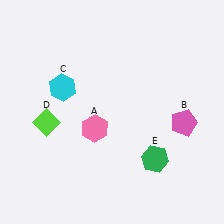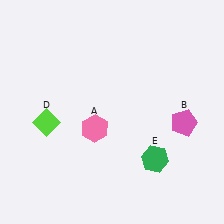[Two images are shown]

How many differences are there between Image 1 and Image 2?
There is 1 difference between the two images.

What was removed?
The cyan hexagon (C) was removed in Image 2.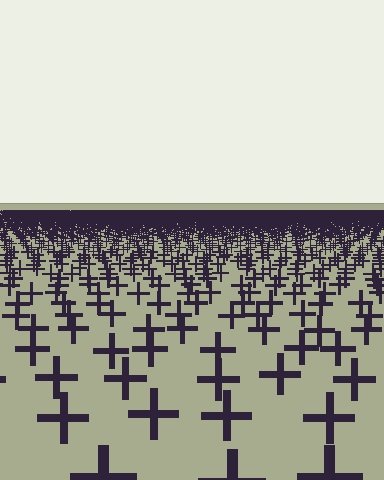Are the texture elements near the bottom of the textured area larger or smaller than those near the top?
Larger. Near the bottom, elements are closer to the viewer and appear at a bigger on-screen size.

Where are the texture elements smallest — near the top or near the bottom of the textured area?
Near the top.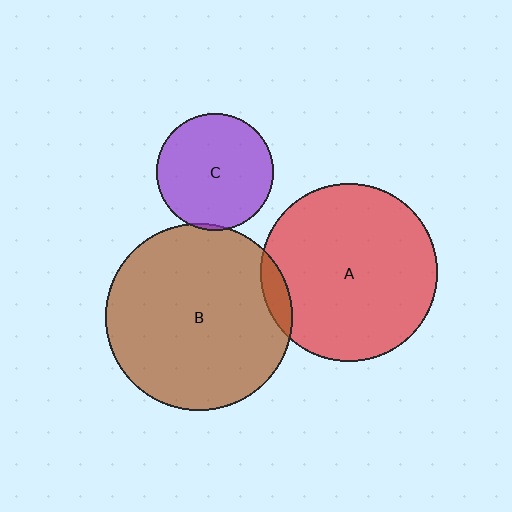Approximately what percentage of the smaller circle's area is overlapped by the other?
Approximately 5%.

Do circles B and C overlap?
Yes.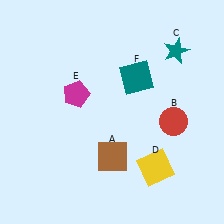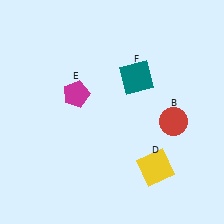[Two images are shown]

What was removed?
The brown square (A), the teal star (C) were removed in Image 2.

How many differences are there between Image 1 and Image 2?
There are 2 differences between the two images.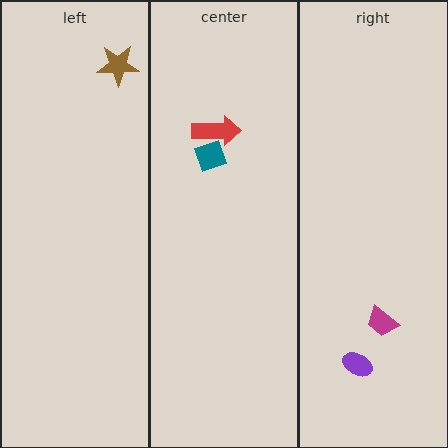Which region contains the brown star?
The left region.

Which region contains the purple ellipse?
The right region.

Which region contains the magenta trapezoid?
The right region.